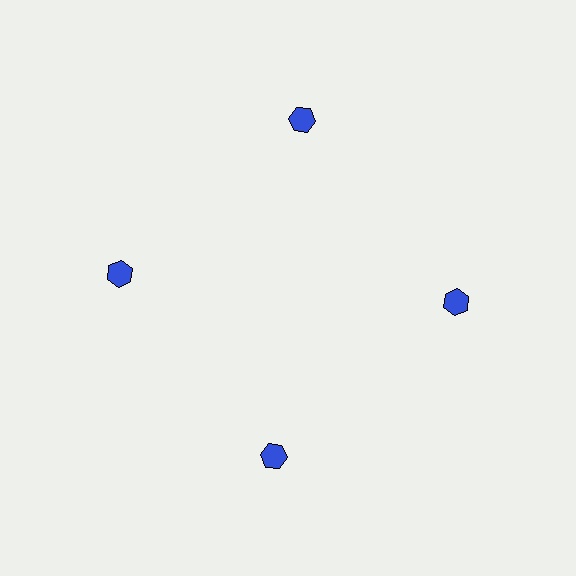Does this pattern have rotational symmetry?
Yes, this pattern has 4-fold rotational symmetry. It looks the same after rotating 90 degrees around the center.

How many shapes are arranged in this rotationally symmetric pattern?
There are 4 shapes, arranged in 4 groups of 1.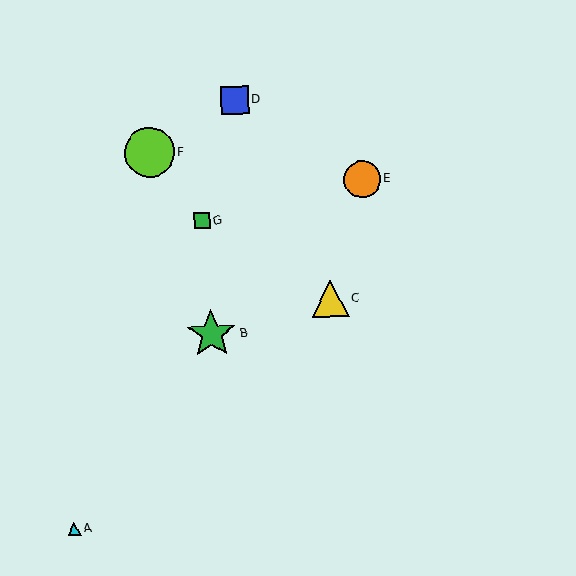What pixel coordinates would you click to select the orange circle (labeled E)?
Click at (362, 179) to select the orange circle E.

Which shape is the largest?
The lime circle (labeled F) is the largest.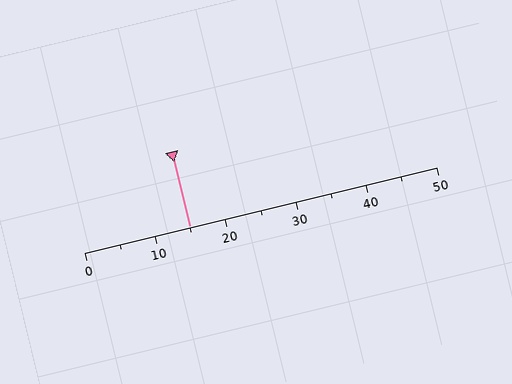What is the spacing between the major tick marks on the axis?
The major ticks are spaced 10 apart.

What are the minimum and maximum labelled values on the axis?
The axis runs from 0 to 50.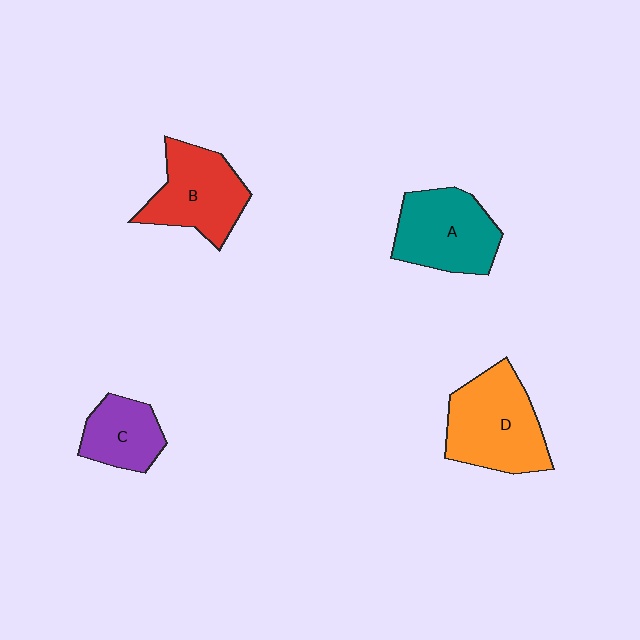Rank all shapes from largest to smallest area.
From largest to smallest: D (orange), A (teal), B (red), C (purple).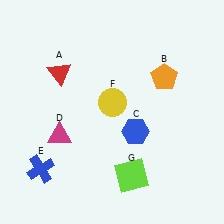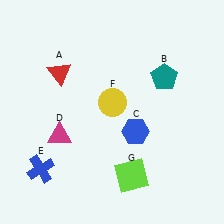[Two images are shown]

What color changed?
The pentagon (B) changed from orange in Image 1 to teal in Image 2.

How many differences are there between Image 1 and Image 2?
There is 1 difference between the two images.